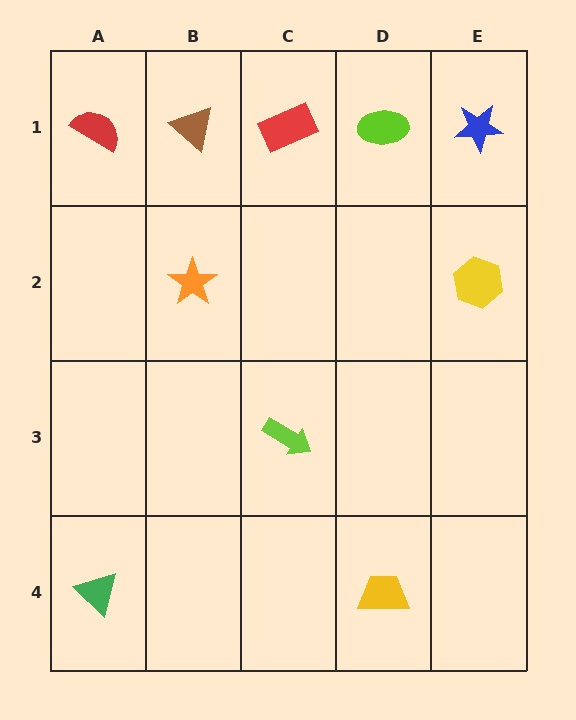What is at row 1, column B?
A brown triangle.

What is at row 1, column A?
A red semicircle.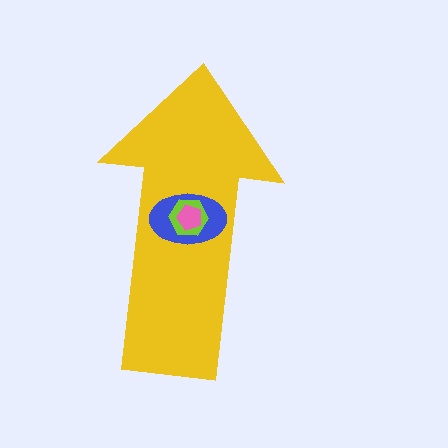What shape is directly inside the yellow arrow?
The blue ellipse.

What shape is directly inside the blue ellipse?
The lime hexagon.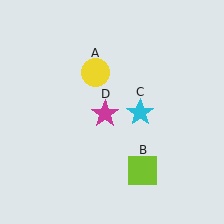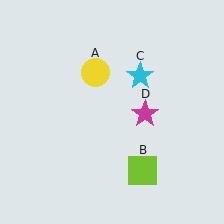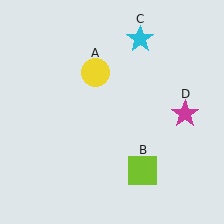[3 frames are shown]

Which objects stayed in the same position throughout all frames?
Yellow circle (object A) and lime square (object B) remained stationary.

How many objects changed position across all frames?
2 objects changed position: cyan star (object C), magenta star (object D).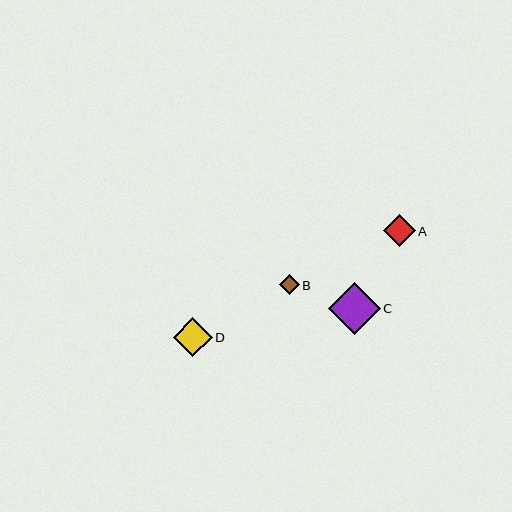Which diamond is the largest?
Diamond C is the largest with a size of approximately 52 pixels.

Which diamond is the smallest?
Diamond B is the smallest with a size of approximately 20 pixels.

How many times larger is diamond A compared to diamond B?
Diamond A is approximately 1.6 times the size of diamond B.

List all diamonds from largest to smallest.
From largest to smallest: C, D, A, B.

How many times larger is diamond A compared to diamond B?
Diamond A is approximately 1.6 times the size of diamond B.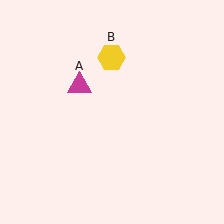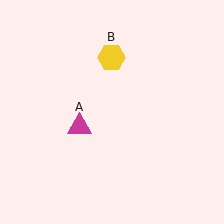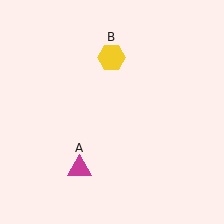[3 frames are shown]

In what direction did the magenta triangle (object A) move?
The magenta triangle (object A) moved down.